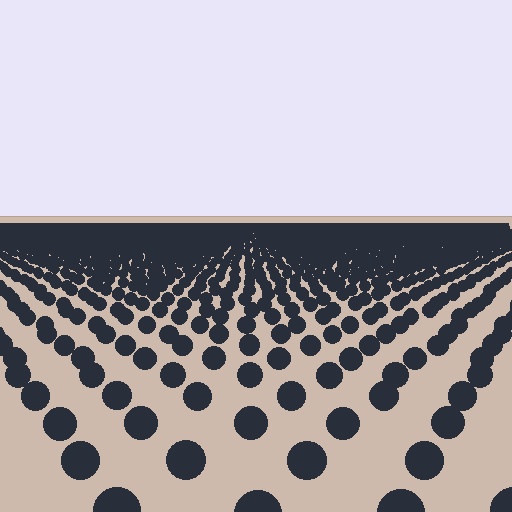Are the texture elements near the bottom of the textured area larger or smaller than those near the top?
Larger. Near the bottom, elements are closer to the viewer and appear at a bigger on-screen size.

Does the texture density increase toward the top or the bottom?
Density increases toward the top.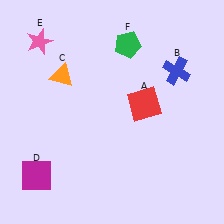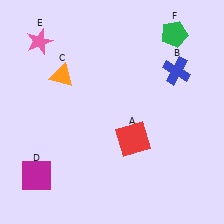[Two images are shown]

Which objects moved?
The objects that moved are: the red square (A), the green pentagon (F).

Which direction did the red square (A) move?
The red square (A) moved down.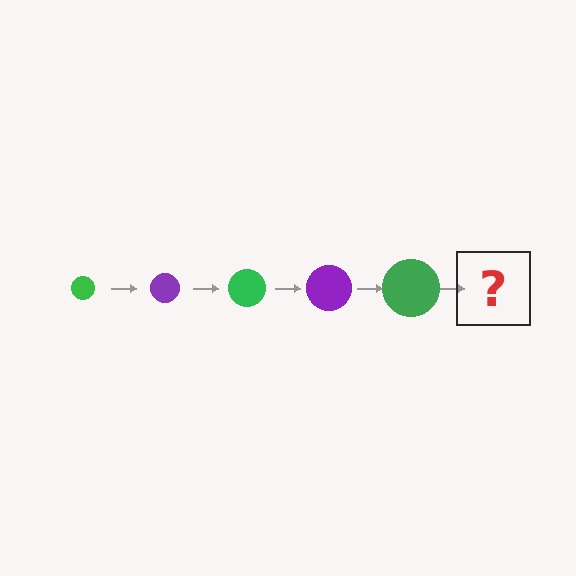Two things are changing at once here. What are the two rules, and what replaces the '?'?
The two rules are that the circle grows larger each step and the color cycles through green and purple. The '?' should be a purple circle, larger than the previous one.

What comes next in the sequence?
The next element should be a purple circle, larger than the previous one.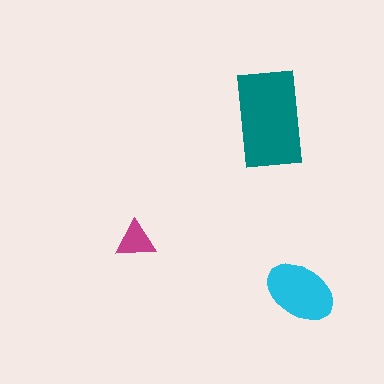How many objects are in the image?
There are 3 objects in the image.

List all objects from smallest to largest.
The magenta triangle, the cyan ellipse, the teal rectangle.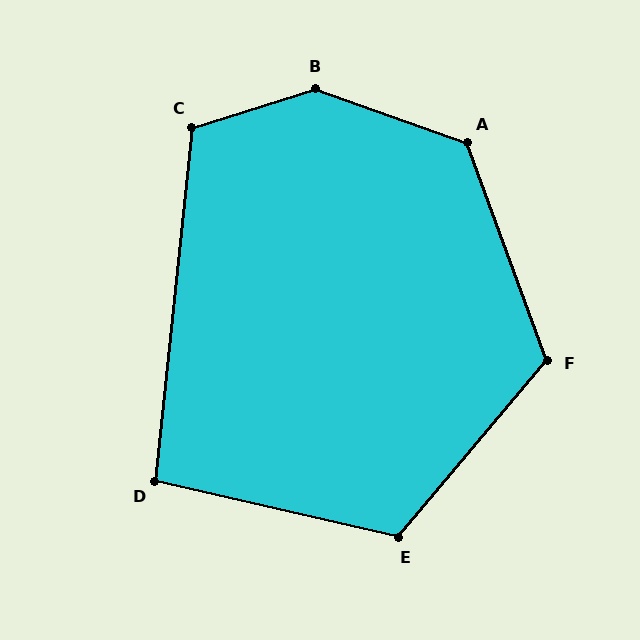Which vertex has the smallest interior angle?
D, at approximately 97 degrees.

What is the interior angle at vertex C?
Approximately 113 degrees (obtuse).